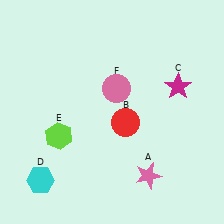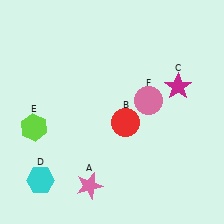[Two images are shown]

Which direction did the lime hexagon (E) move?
The lime hexagon (E) moved left.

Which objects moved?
The objects that moved are: the pink star (A), the lime hexagon (E), the pink circle (F).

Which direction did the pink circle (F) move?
The pink circle (F) moved right.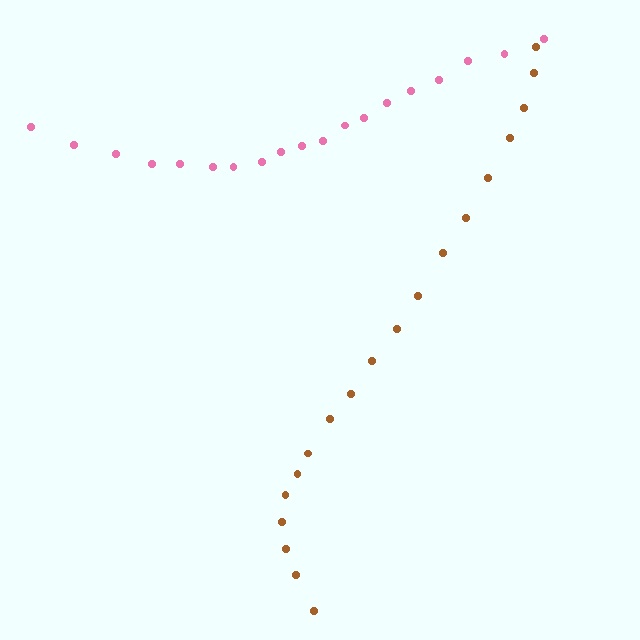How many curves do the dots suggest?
There are 2 distinct paths.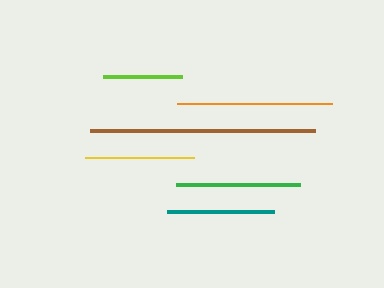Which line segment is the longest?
The brown line is the longest at approximately 225 pixels.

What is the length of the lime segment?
The lime segment is approximately 78 pixels long.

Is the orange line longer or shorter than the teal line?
The orange line is longer than the teal line.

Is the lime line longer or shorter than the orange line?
The orange line is longer than the lime line.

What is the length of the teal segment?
The teal segment is approximately 107 pixels long.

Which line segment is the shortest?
The lime line is the shortest at approximately 78 pixels.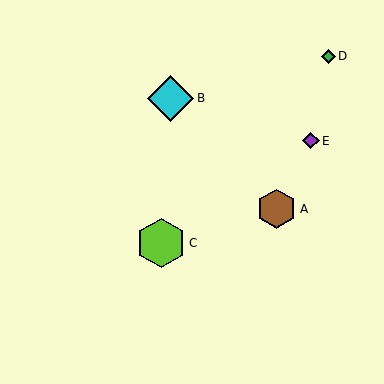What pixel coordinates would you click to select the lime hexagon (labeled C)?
Click at (161, 243) to select the lime hexagon C.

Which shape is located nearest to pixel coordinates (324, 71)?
The green diamond (labeled D) at (329, 56) is nearest to that location.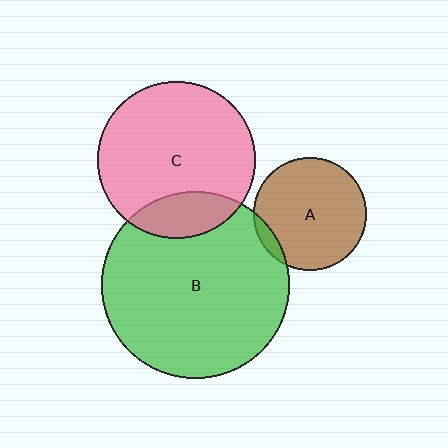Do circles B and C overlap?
Yes.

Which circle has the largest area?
Circle B (green).